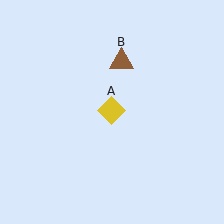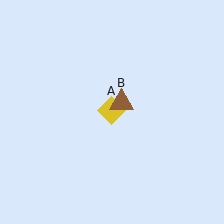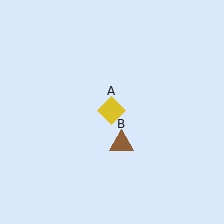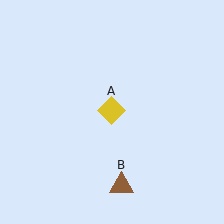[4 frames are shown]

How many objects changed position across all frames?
1 object changed position: brown triangle (object B).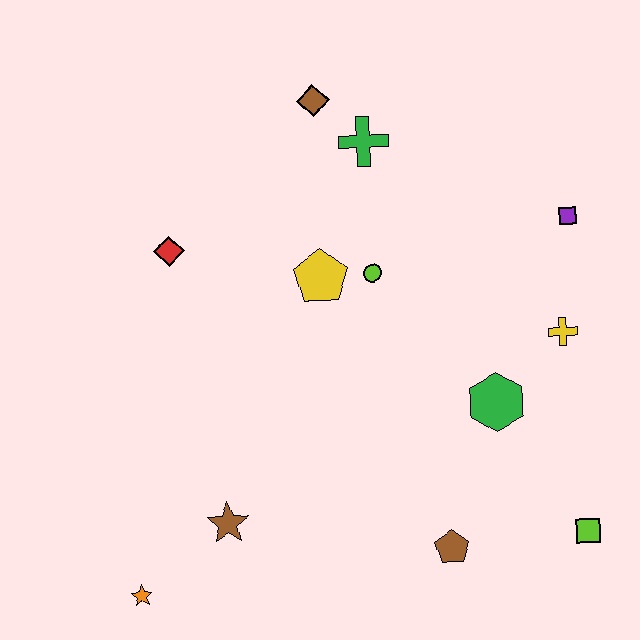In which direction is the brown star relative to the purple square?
The brown star is to the left of the purple square.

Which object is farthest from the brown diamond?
The orange star is farthest from the brown diamond.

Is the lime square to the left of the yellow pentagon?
No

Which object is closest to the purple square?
The yellow cross is closest to the purple square.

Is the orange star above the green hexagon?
No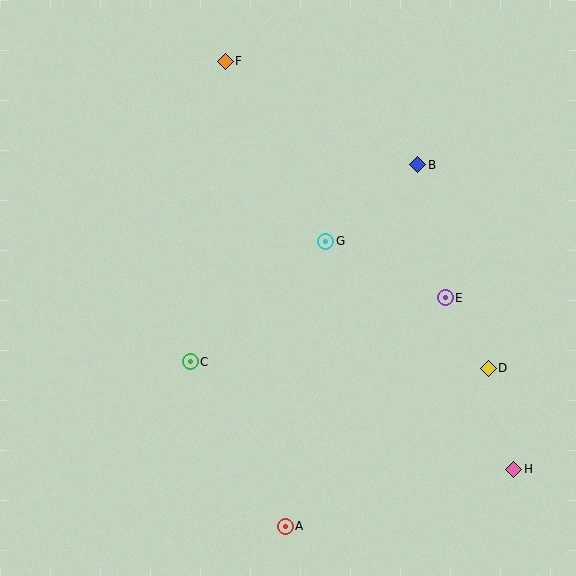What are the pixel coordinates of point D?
Point D is at (488, 368).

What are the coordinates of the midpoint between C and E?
The midpoint between C and E is at (318, 330).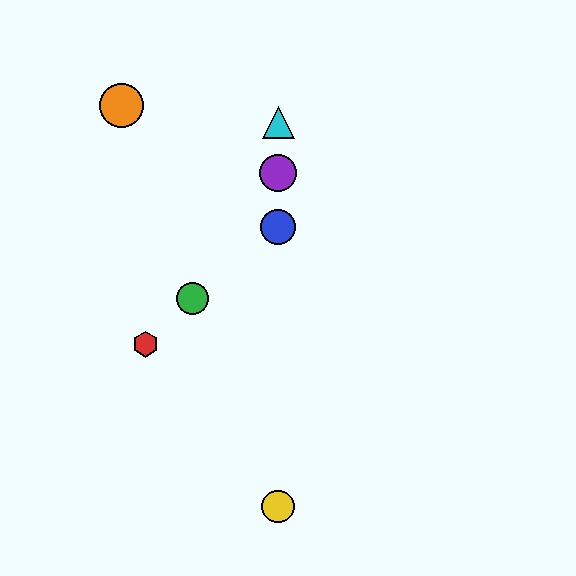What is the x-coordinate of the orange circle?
The orange circle is at x≈122.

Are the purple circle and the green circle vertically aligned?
No, the purple circle is at x≈278 and the green circle is at x≈192.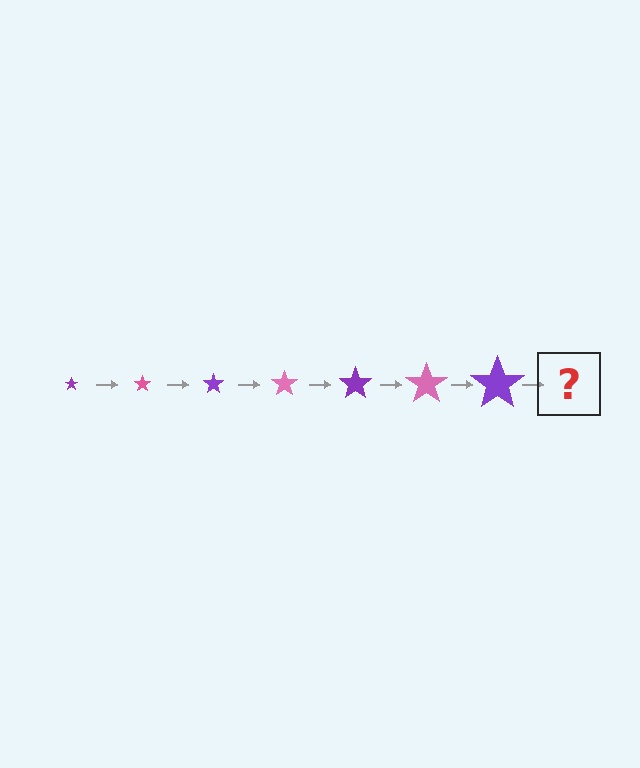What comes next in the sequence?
The next element should be a pink star, larger than the previous one.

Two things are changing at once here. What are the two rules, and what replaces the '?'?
The two rules are that the star grows larger each step and the color cycles through purple and pink. The '?' should be a pink star, larger than the previous one.